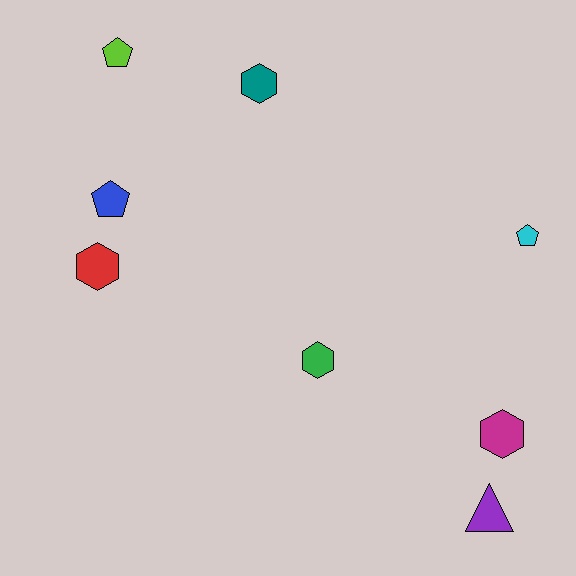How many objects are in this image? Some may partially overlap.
There are 8 objects.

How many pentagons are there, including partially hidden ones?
There are 3 pentagons.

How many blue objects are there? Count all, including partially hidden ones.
There is 1 blue object.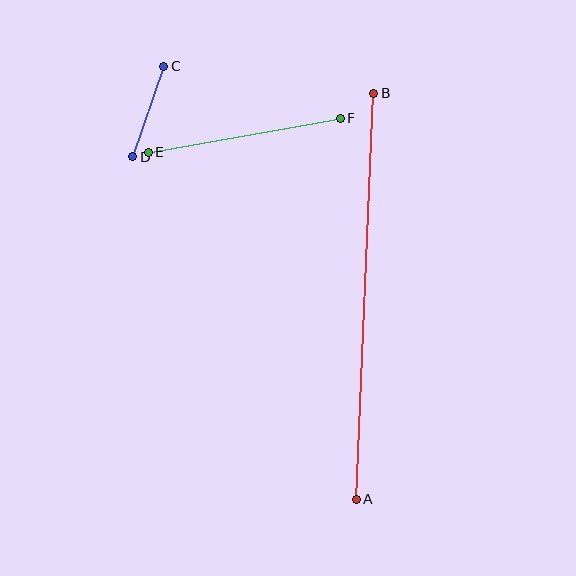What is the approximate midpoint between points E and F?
The midpoint is at approximately (244, 135) pixels.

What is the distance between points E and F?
The distance is approximately 195 pixels.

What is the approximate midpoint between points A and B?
The midpoint is at approximately (365, 296) pixels.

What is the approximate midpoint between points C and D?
The midpoint is at approximately (148, 111) pixels.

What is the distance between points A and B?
The distance is approximately 407 pixels.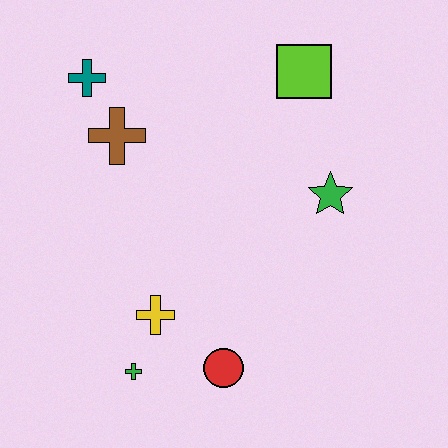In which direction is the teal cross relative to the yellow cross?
The teal cross is above the yellow cross.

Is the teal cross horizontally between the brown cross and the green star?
No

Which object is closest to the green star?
The lime square is closest to the green star.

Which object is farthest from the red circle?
The teal cross is farthest from the red circle.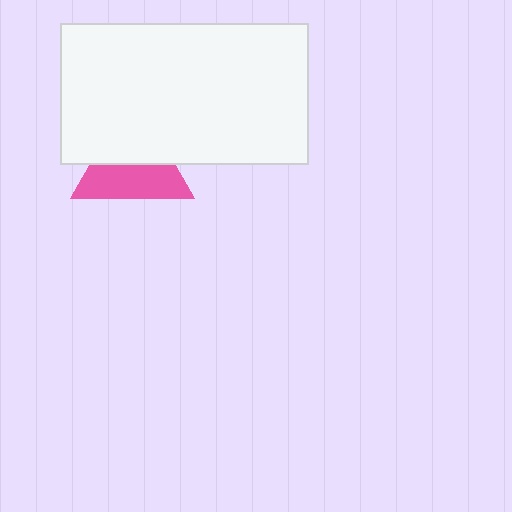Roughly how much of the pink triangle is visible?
About half of it is visible (roughly 52%).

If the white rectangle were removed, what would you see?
You would see the complete pink triangle.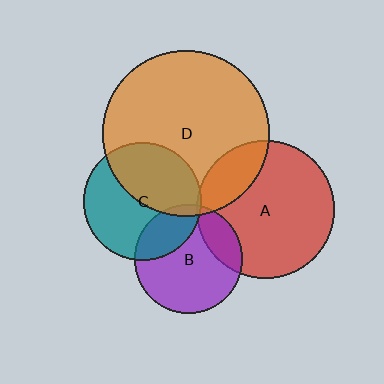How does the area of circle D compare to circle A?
Approximately 1.5 times.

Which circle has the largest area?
Circle D (orange).